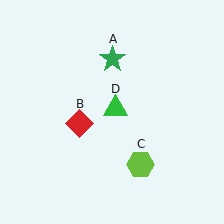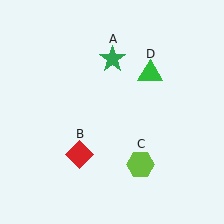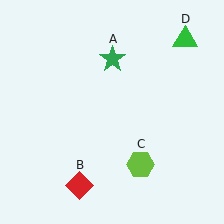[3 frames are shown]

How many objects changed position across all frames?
2 objects changed position: red diamond (object B), green triangle (object D).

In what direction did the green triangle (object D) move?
The green triangle (object D) moved up and to the right.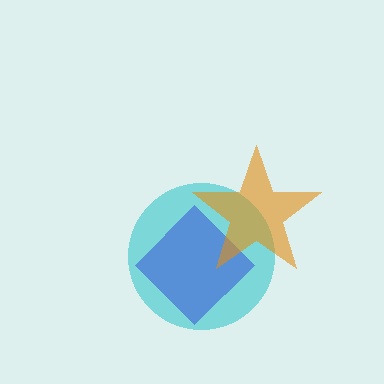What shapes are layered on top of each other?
The layered shapes are: a cyan circle, a blue diamond, an orange star.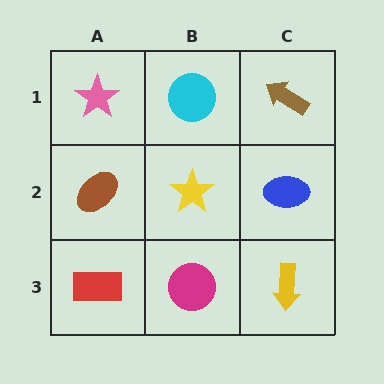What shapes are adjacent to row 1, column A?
A brown ellipse (row 2, column A), a cyan circle (row 1, column B).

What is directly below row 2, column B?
A magenta circle.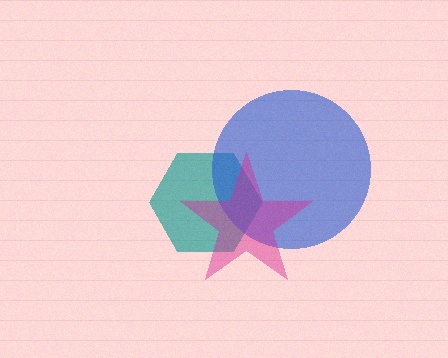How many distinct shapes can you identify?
There are 3 distinct shapes: a teal hexagon, a blue circle, a magenta star.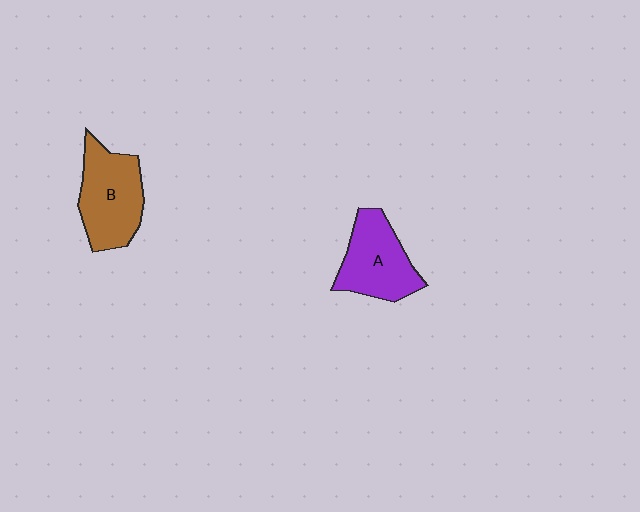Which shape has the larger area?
Shape B (brown).